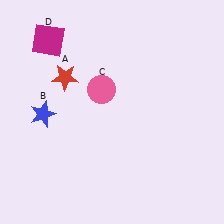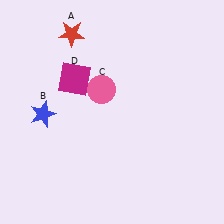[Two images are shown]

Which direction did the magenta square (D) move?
The magenta square (D) moved down.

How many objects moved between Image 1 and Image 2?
2 objects moved between the two images.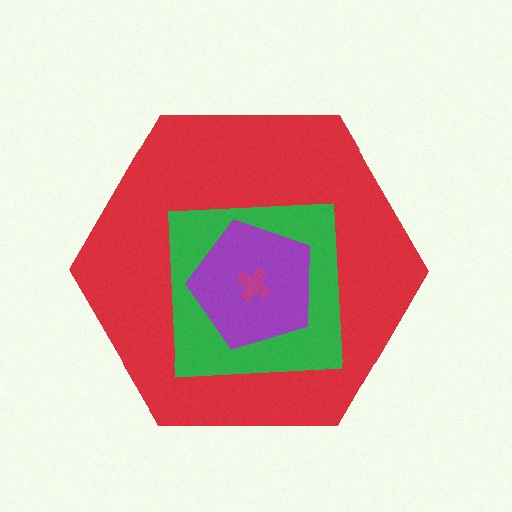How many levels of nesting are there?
4.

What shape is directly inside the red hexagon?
The green square.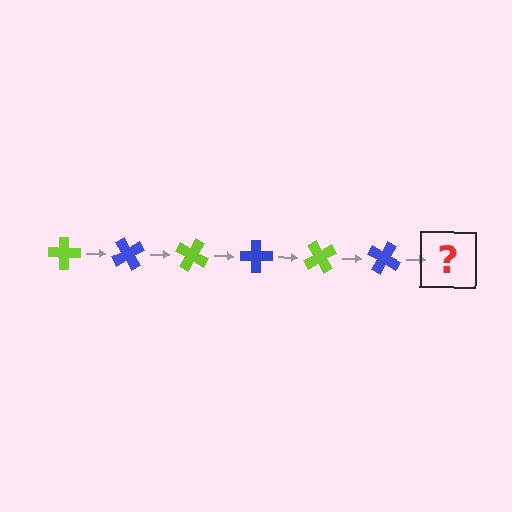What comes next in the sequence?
The next element should be a lime cross, rotated 360 degrees from the start.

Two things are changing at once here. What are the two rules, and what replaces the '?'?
The two rules are that it rotates 60 degrees each step and the color cycles through lime and blue. The '?' should be a lime cross, rotated 360 degrees from the start.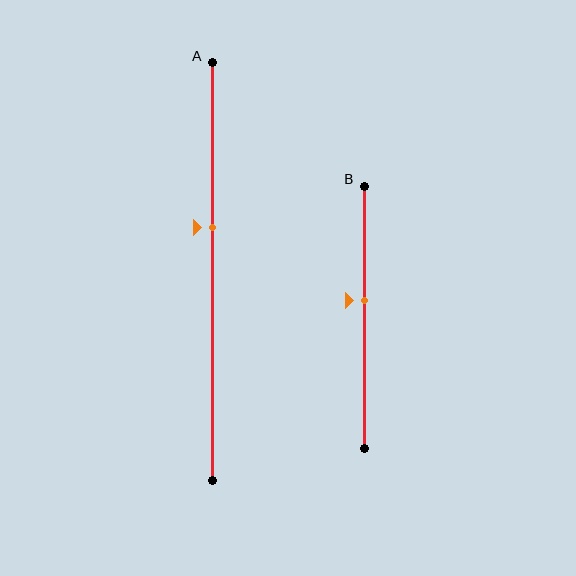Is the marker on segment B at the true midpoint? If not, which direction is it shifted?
No, the marker on segment B is shifted upward by about 7% of the segment length.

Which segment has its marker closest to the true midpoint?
Segment B has its marker closest to the true midpoint.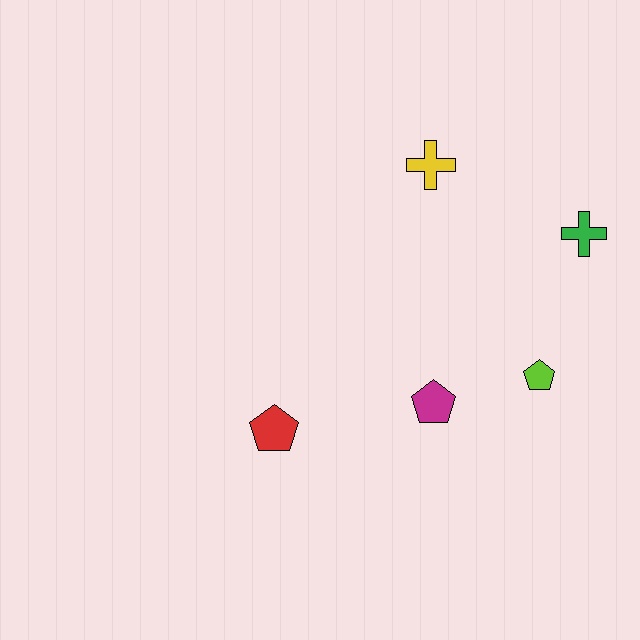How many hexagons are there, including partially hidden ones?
There are no hexagons.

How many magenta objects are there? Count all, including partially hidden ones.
There is 1 magenta object.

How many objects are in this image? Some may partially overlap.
There are 5 objects.